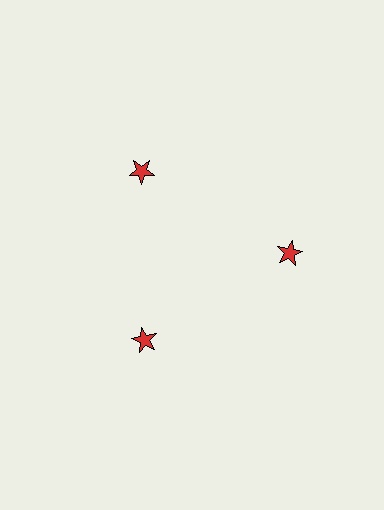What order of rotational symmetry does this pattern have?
This pattern has 3-fold rotational symmetry.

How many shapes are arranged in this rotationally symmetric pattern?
There are 3 shapes, arranged in 3 groups of 1.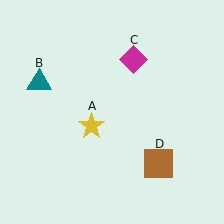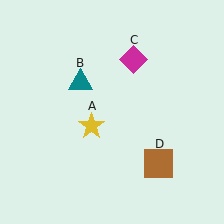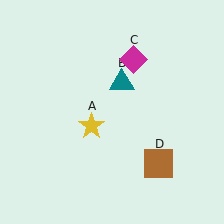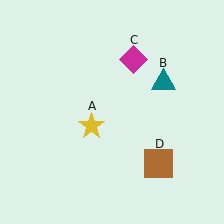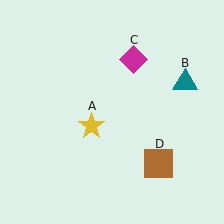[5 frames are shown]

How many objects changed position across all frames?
1 object changed position: teal triangle (object B).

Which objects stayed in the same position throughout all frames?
Yellow star (object A) and magenta diamond (object C) and brown square (object D) remained stationary.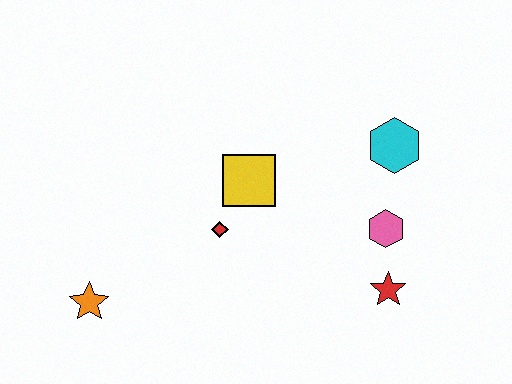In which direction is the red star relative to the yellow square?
The red star is to the right of the yellow square.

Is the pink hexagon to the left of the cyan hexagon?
Yes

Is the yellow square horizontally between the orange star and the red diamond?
No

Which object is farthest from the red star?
The orange star is farthest from the red star.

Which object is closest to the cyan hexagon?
The pink hexagon is closest to the cyan hexagon.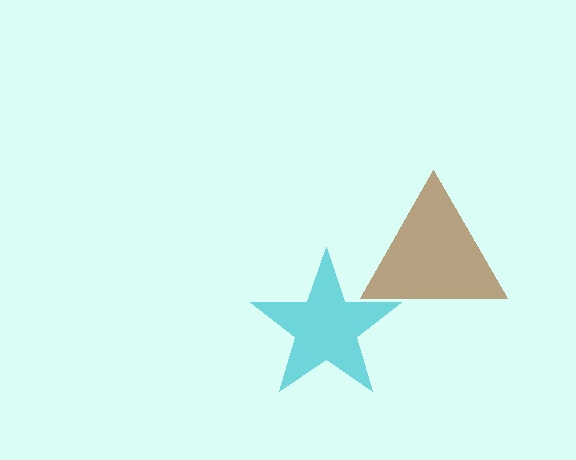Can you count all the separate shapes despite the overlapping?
Yes, there are 2 separate shapes.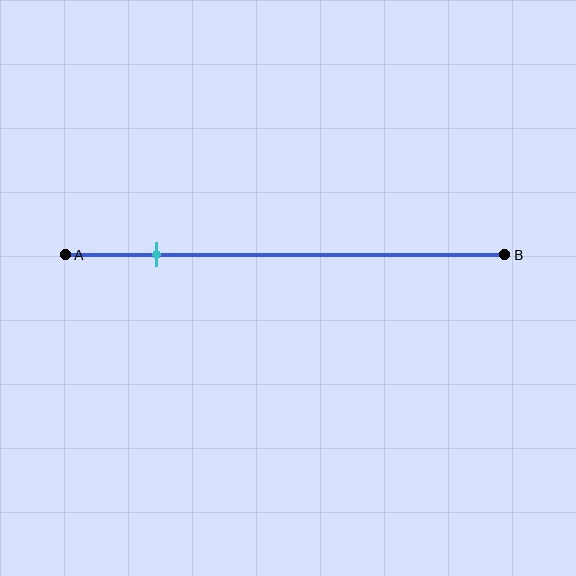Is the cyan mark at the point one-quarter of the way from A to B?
No, the mark is at about 20% from A, not at the 25% one-quarter point.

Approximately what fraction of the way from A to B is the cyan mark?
The cyan mark is approximately 20% of the way from A to B.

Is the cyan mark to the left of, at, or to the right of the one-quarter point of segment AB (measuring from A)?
The cyan mark is to the left of the one-quarter point of segment AB.